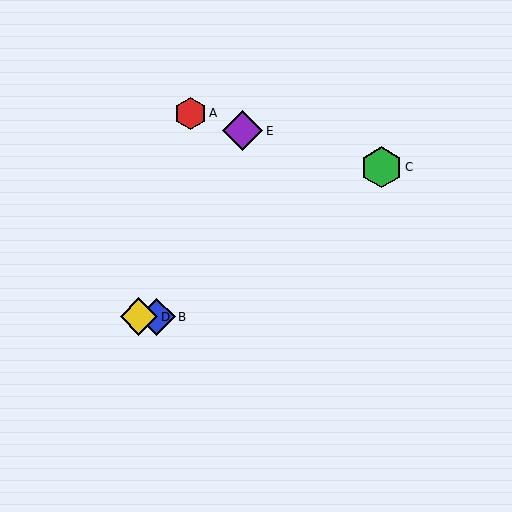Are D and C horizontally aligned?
No, D is at y≈317 and C is at y≈167.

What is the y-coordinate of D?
Object D is at y≈317.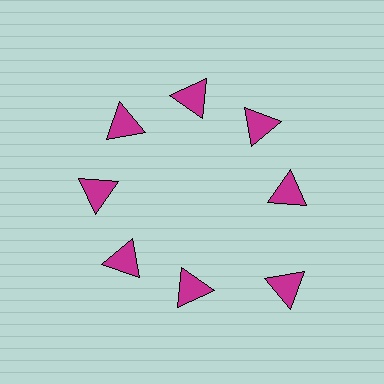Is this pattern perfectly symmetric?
No. The 8 magenta triangles are arranged in a ring, but one element near the 4 o'clock position is pushed outward from the center, breaking the 8-fold rotational symmetry.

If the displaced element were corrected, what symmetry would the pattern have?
It would have 8-fold rotational symmetry — the pattern would map onto itself every 45 degrees.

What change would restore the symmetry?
The symmetry would be restored by moving it inward, back onto the ring so that all 8 triangles sit at equal angles and equal distance from the center.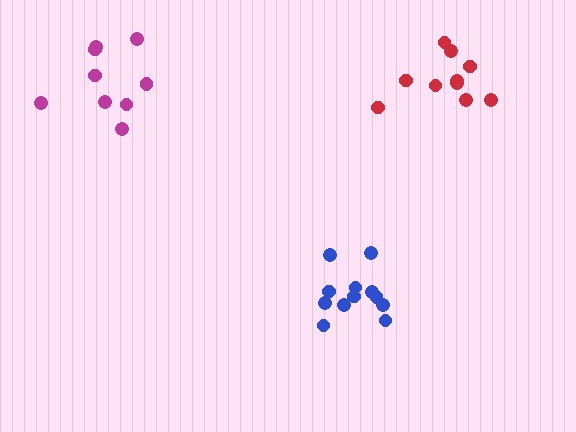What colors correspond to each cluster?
The clusters are colored: red, magenta, blue.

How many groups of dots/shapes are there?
There are 3 groups.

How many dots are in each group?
Group 1: 10 dots, Group 2: 9 dots, Group 3: 12 dots (31 total).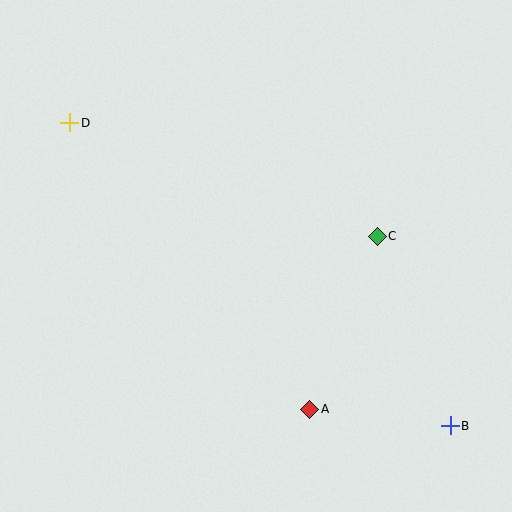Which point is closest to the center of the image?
Point C at (377, 236) is closest to the center.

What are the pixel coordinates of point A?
Point A is at (310, 409).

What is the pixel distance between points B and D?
The distance between B and D is 486 pixels.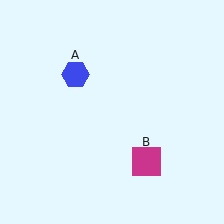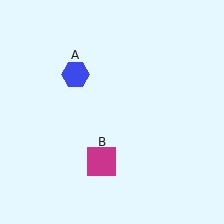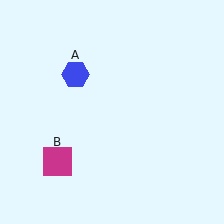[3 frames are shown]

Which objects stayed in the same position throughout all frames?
Blue hexagon (object A) remained stationary.